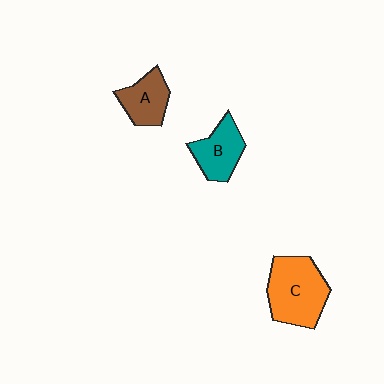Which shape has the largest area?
Shape C (orange).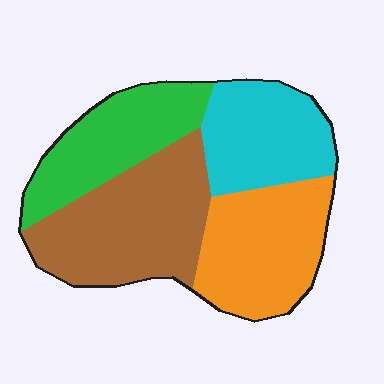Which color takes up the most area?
Brown, at roughly 30%.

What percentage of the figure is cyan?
Cyan takes up about one fifth (1/5) of the figure.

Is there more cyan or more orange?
Orange.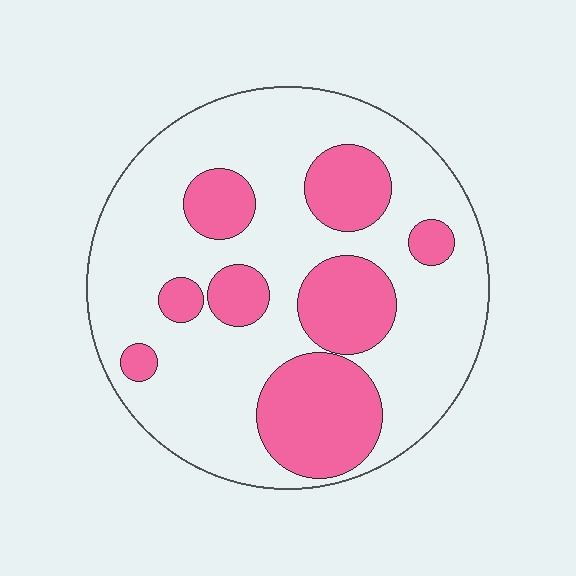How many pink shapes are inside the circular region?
8.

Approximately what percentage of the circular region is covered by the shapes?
Approximately 30%.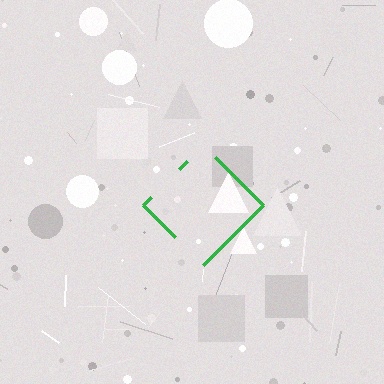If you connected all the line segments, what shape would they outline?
They would outline a diamond.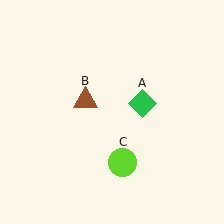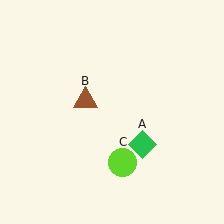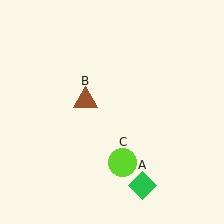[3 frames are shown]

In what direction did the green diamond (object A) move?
The green diamond (object A) moved down.